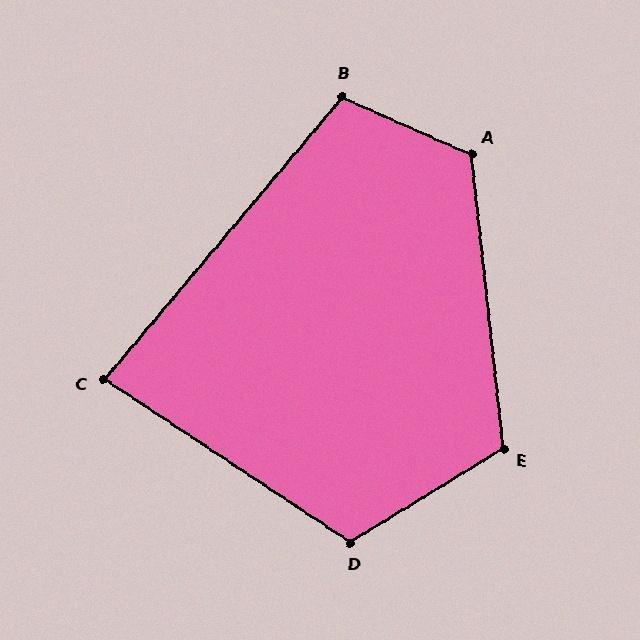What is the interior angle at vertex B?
Approximately 106 degrees (obtuse).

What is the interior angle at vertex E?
Approximately 115 degrees (obtuse).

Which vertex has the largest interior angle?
A, at approximately 120 degrees.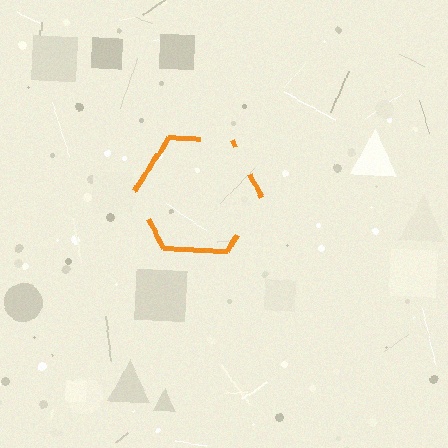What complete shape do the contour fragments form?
The contour fragments form a hexagon.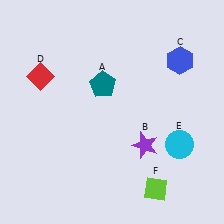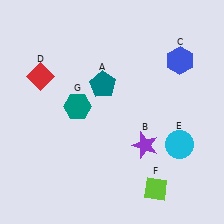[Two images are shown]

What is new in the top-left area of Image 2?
A teal hexagon (G) was added in the top-left area of Image 2.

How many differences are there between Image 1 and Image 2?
There is 1 difference between the two images.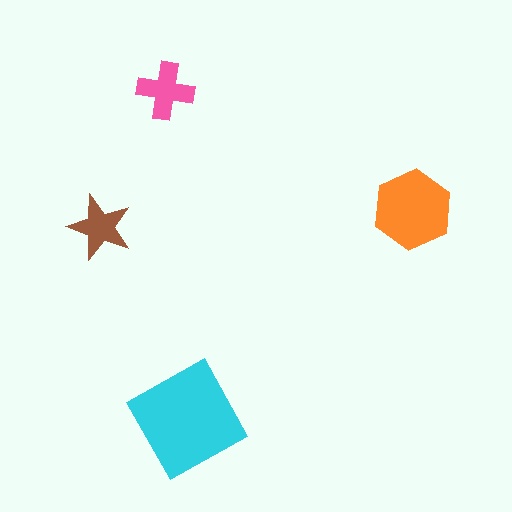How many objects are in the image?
There are 4 objects in the image.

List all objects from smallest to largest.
The brown star, the pink cross, the orange hexagon, the cyan diamond.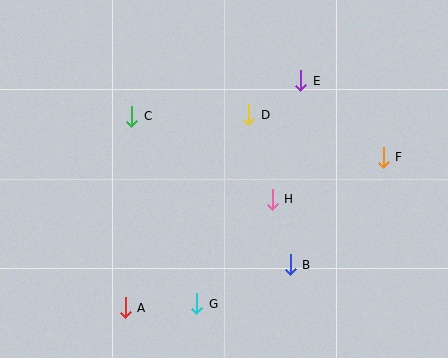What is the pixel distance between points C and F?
The distance between C and F is 255 pixels.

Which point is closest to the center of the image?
Point H at (272, 199) is closest to the center.